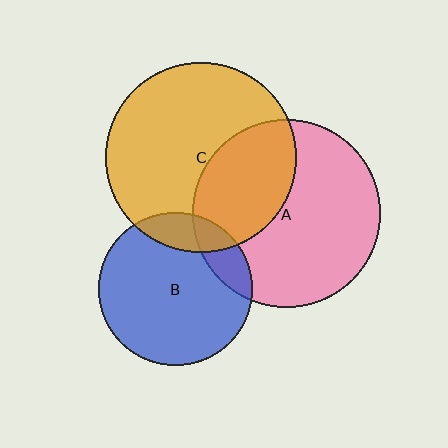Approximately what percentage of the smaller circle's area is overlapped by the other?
Approximately 15%.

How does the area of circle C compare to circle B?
Approximately 1.5 times.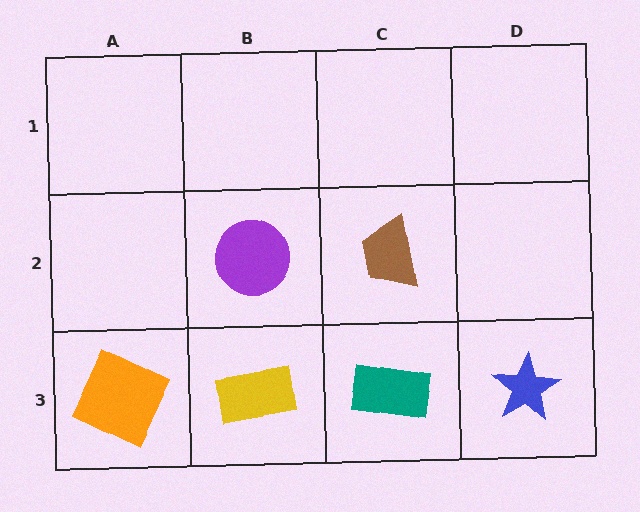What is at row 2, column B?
A purple circle.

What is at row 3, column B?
A yellow rectangle.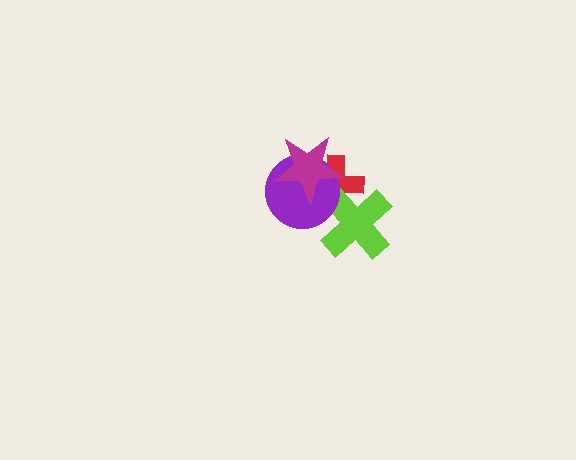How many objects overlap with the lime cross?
2 objects overlap with the lime cross.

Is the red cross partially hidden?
Yes, it is partially covered by another shape.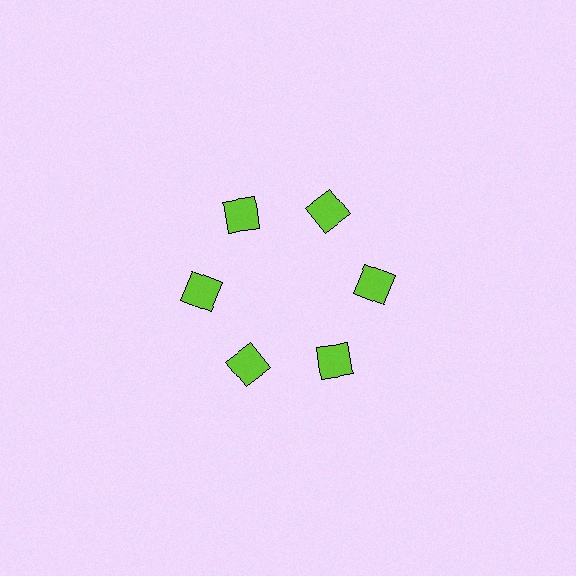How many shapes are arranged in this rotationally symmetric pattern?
There are 6 shapes, arranged in 6 groups of 1.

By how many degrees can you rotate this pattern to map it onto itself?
The pattern maps onto itself every 60 degrees of rotation.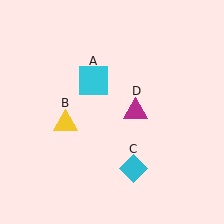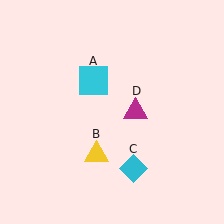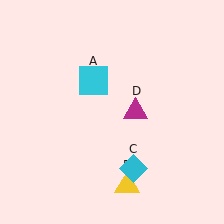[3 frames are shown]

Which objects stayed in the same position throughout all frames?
Cyan square (object A) and cyan diamond (object C) and magenta triangle (object D) remained stationary.